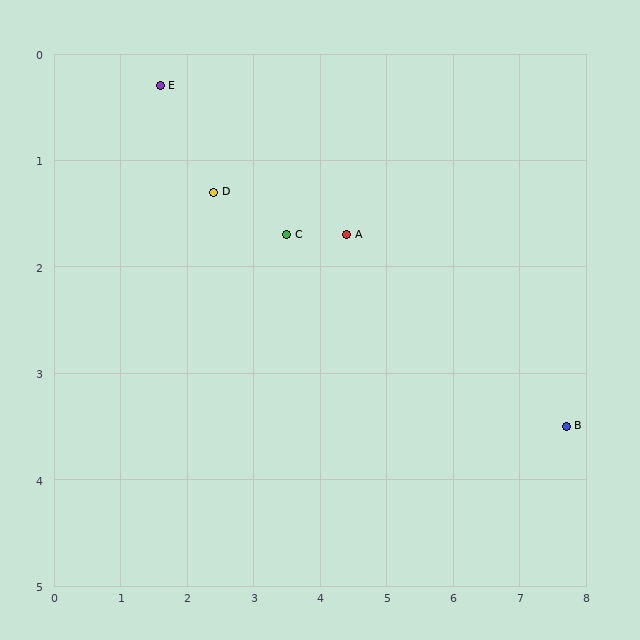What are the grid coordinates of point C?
Point C is at approximately (3.5, 1.7).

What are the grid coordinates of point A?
Point A is at approximately (4.4, 1.7).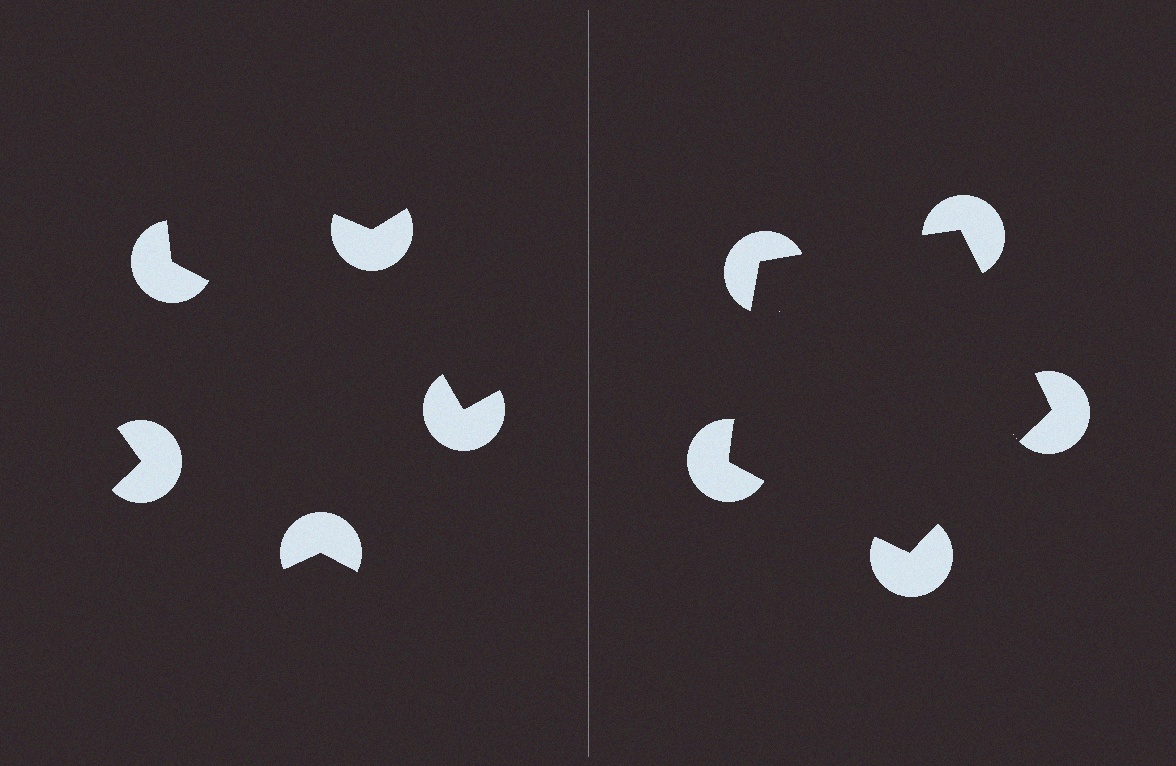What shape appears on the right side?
An illusory pentagon.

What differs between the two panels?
The pac-man discs are positioned identically on both sides; only the wedge orientations differ. On the right they align to a pentagon; on the left they are misaligned.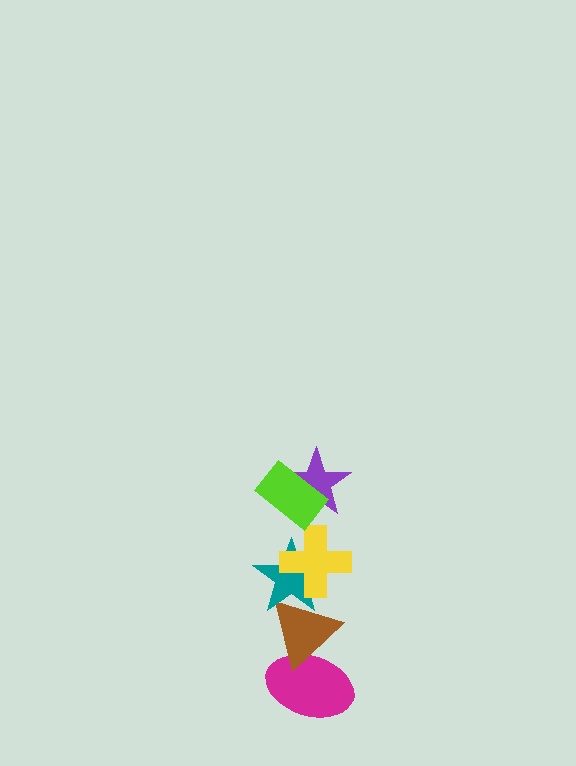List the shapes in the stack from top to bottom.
From top to bottom: the lime rectangle, the purple star, the yellow cross, the teal star, the brown triangle, the magenta ellipse.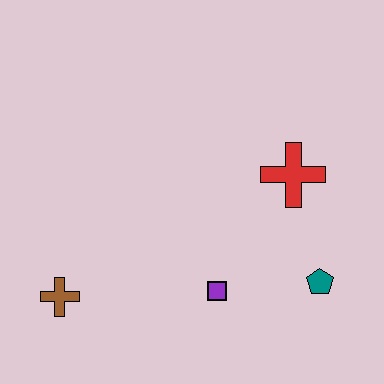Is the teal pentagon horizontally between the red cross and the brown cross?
No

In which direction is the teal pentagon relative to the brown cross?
The teal pentagon is to the right of the brown cross.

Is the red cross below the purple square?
No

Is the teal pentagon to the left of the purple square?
No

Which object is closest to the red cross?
The teal pentagon is closest to the red cross.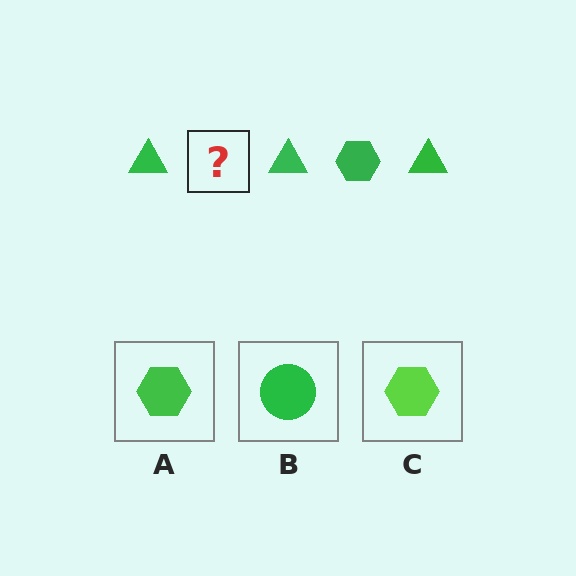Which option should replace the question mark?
Option A.